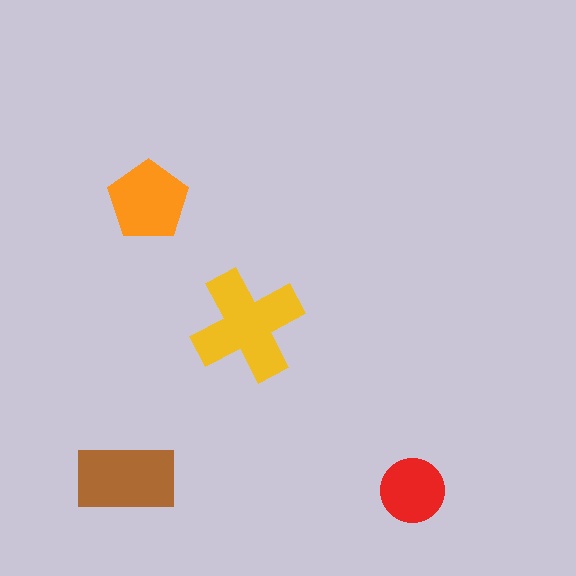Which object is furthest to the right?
The red circle is rightmost.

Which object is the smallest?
The red circle.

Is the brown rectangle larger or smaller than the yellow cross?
Smaller.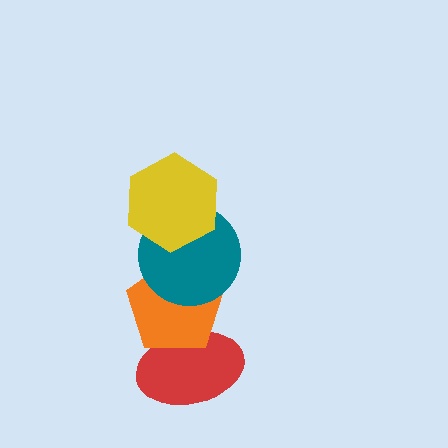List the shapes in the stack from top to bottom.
From top to bottom: the yellow hexagon, the teal circle, the orange pentagon, the red ellipse.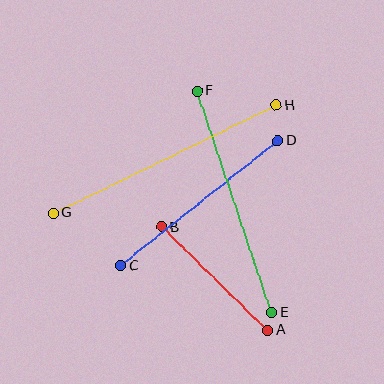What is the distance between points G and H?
The distance is approximately 248 pixels.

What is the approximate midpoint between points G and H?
The midpoint is at approximately (165, 159) pixels.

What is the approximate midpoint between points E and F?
The midpoint is at approximately (234, 202) pixels.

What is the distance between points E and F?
The distance is approximately 234 pixels.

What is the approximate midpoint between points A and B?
The midpoint is at approximately (215, 279) pixels.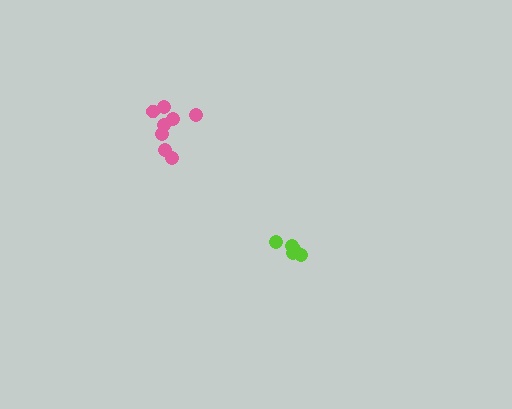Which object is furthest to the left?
The pink cluster is leftmost.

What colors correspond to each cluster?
The clusters are colored: lime, pink.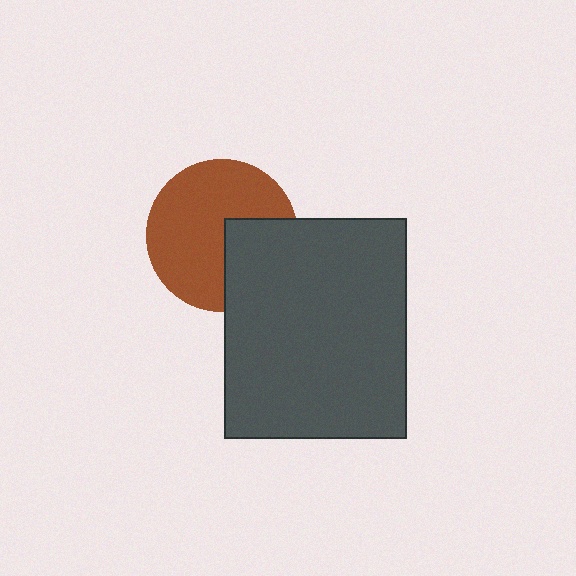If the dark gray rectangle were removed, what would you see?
You would see the complete brown circle.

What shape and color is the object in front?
The object in front is a dark gray rectangle.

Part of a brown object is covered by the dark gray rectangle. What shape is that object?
It is a circle.